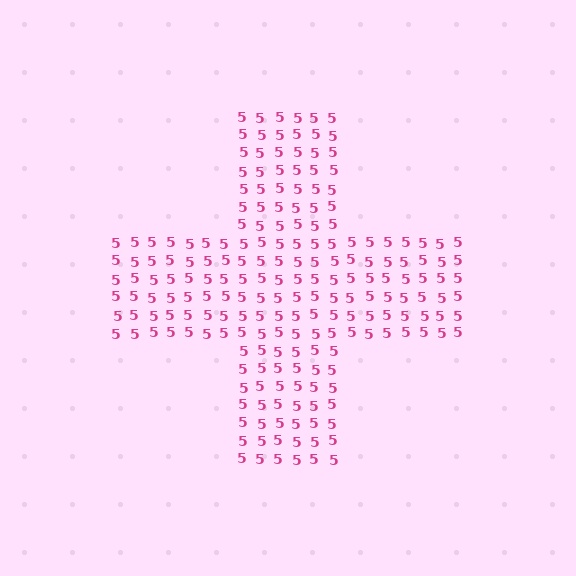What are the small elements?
The small elements are digit 5's.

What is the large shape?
The large shape is a cross.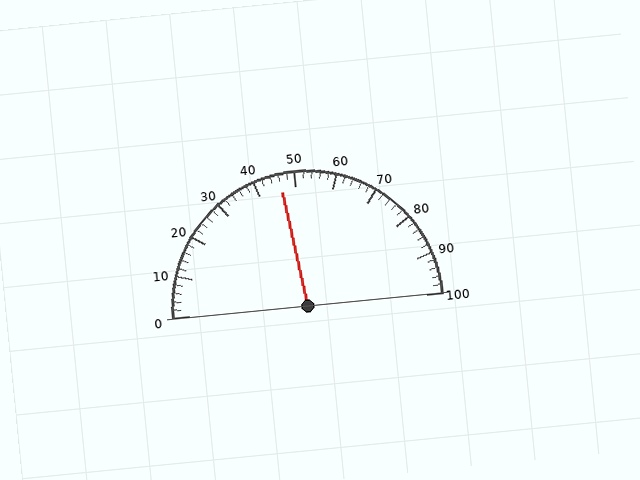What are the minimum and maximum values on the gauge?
The gauge ranges from 0 to 100.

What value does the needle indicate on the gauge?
The needle indicates approximately 46.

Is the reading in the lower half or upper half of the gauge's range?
The reading is in the lower half of the range (0 to 100).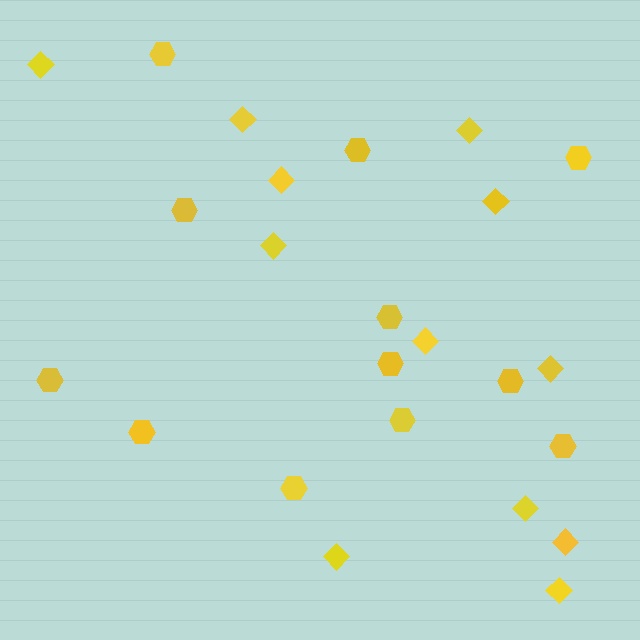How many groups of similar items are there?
There are 2 groups: one group of diamonds (12) and one group of hexagons (12).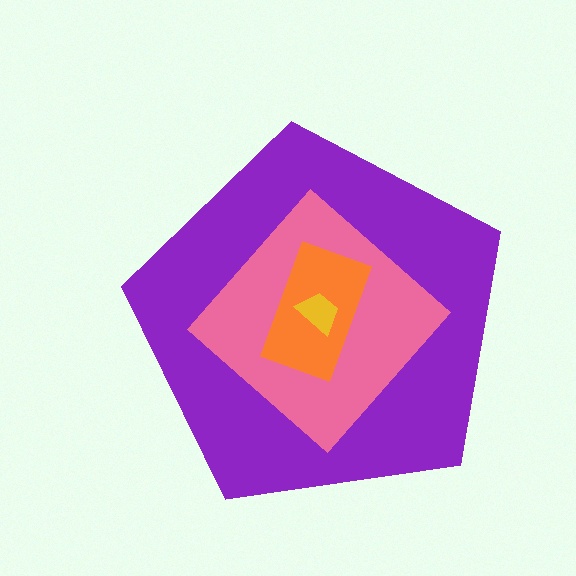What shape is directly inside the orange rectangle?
The yellow trapezoid.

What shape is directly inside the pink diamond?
The orange rectangle.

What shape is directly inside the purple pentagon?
The pink diamond.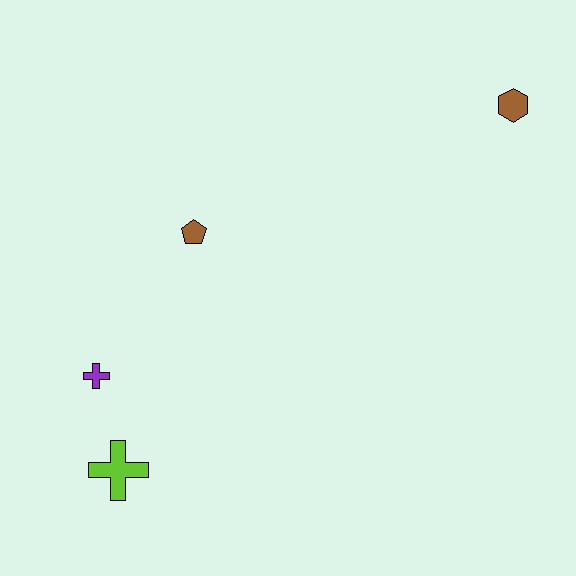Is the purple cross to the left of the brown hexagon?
Yes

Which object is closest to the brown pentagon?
The purple cross is closest to the brown pentagon.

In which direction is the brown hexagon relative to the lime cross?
The brown hexagon is to the right of the lime cross.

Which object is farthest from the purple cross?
The brown hexagon is farthest from the purple cross.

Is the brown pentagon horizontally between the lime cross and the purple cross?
No